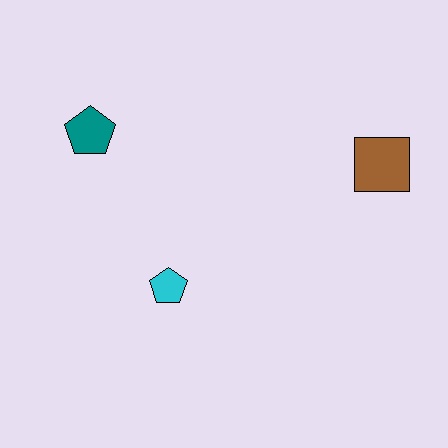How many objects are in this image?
There are 3 objects.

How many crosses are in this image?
There are no crosses.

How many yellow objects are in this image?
There are no yellow objects.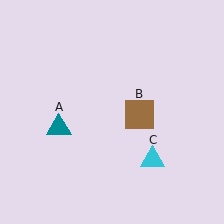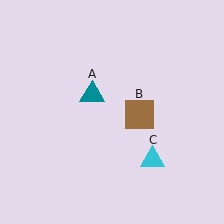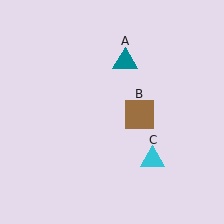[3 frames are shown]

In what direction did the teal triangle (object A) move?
The teal triangle (object A) moved up and to the right.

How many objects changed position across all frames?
1 object changed position: teal triangle (object A).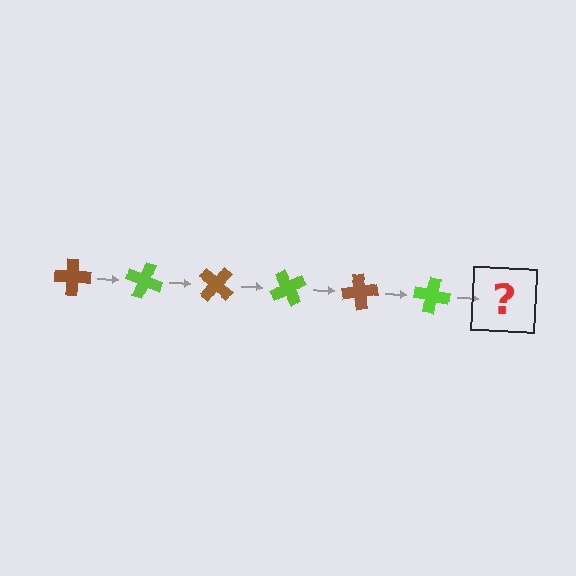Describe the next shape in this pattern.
It should be a brown cross, rotated 120 degrees from the start.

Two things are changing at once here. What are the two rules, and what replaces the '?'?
The two rules are that it rotates 20 degrees each step and the color cycles through brown and lime. The '?' should be a brown cross, rotated 120 degrees from the start.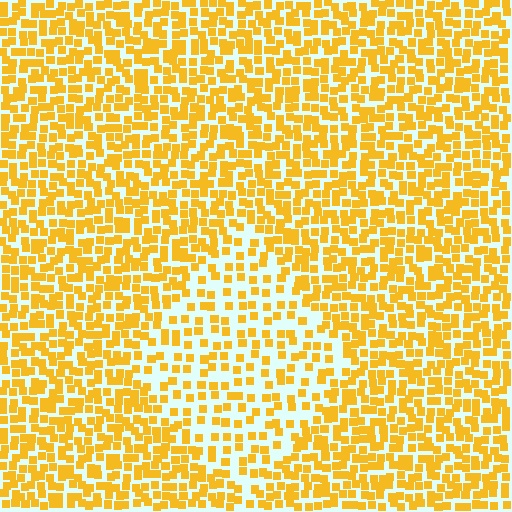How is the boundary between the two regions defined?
The boundary is defined by a change in element density (approximately 1.9x ratio). All elements are the same color, size, and shape.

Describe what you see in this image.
The image contains small yellow elements arranged at two different densities. A diamond-shaped region is visible where the elements are less densely packed than the surrounding area.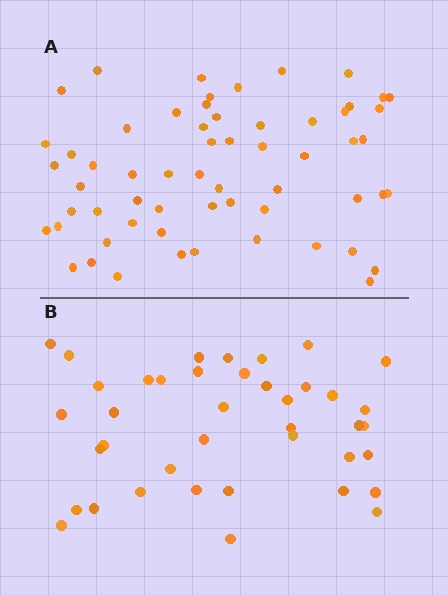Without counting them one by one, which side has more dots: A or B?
Region A (the top region) has more dots.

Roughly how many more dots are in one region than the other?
Region A has approximately 20 more dots than region B.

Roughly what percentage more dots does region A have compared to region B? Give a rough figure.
About 50% more.